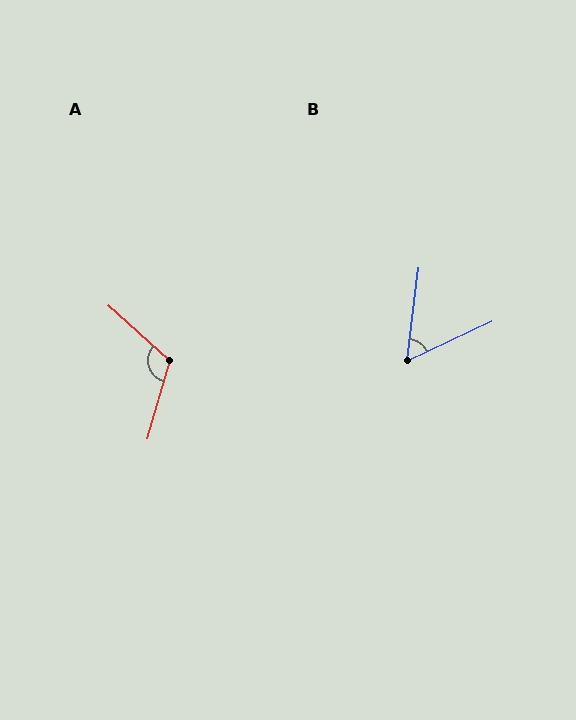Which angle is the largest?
A, at approximately 116 degrees.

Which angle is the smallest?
B, at approximately 58 degrees.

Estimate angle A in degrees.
Approximately 116 degrees.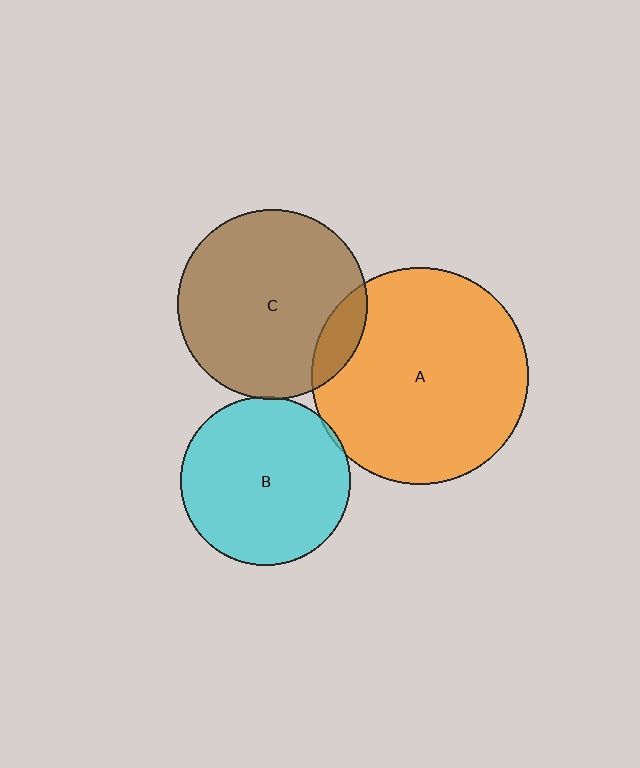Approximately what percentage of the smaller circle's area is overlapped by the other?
Approximately 5%.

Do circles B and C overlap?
Yes.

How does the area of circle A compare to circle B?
Approximately 1.7 times.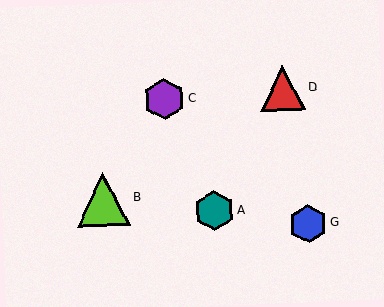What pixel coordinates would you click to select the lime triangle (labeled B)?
Click at (103, 199) to select the lime triangle B.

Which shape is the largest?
The lime triangle (labeled B) is the largest.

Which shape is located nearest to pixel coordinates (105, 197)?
The lime triangle (labeled B) at (103, 199) is nearest to that location.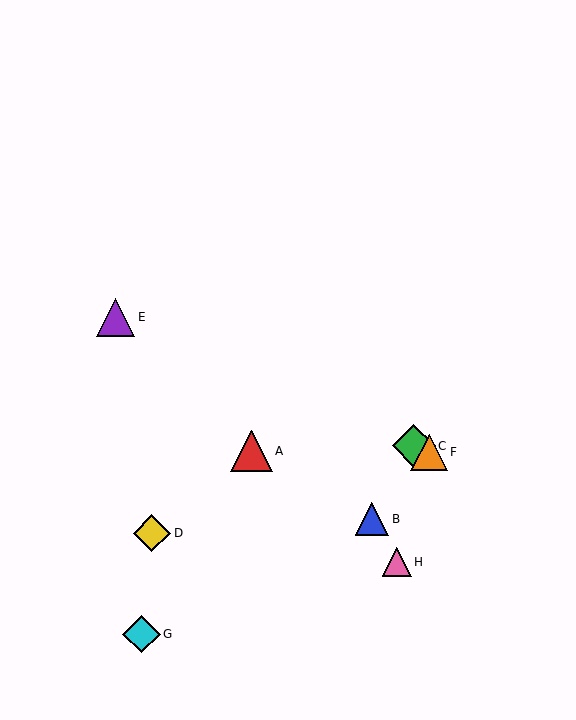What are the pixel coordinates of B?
Object B is at (372, 519).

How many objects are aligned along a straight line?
3 objects (C, E, F) are aligned along a straight line.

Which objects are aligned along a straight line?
Objects C, E, F are aligned along a straight line.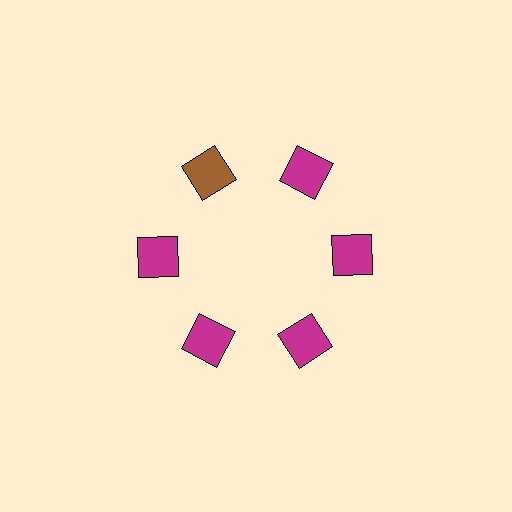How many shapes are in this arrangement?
There are 6 shapes arranged in a ring pattern.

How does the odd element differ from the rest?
It has a different color: brown instead of magenta.